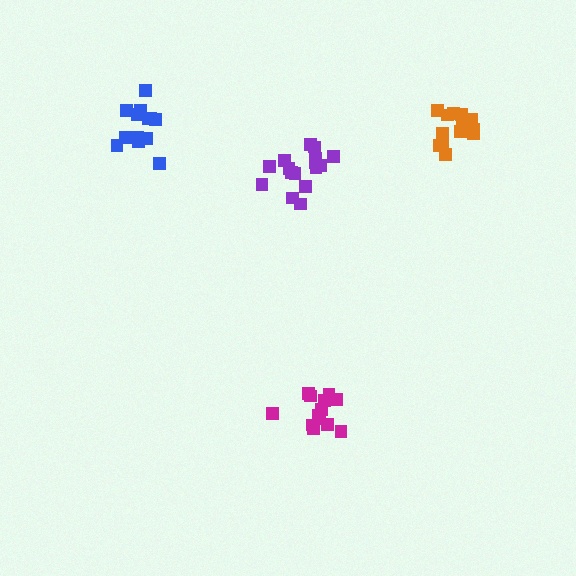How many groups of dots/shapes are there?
There are 4 groups.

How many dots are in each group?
Group 1: 13 dots, Group 2: 13 dots, Group 3: 14 dots, Group 4: 16 dots (56 total).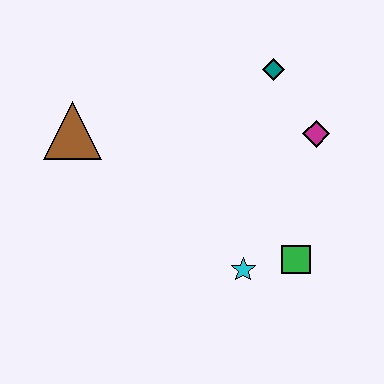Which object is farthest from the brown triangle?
The green square is farthest from the brown triangle.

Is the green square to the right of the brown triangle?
Yes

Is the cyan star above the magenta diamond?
No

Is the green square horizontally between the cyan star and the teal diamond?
No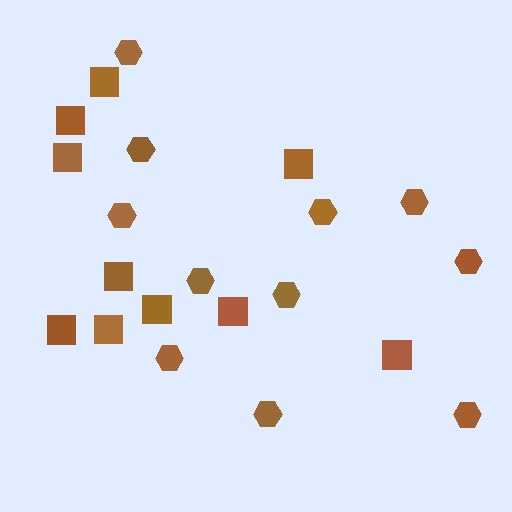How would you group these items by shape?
There are 2 groups: one group of hexagons (11) and one group of squares (10).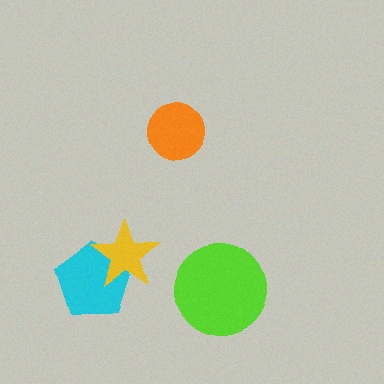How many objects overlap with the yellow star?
1 object overlaps with the yellow star.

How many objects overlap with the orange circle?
0 objects overlap with the orange circle.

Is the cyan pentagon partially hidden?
Yes, it is partially covered by another shape.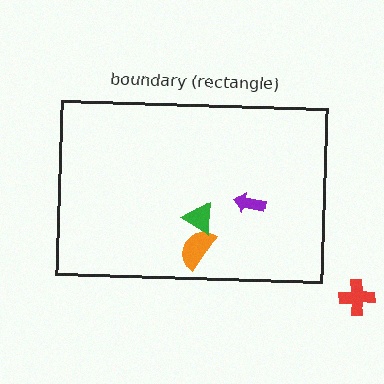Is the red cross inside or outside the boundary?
Outside.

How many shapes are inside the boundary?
3 inside, 1 outside.